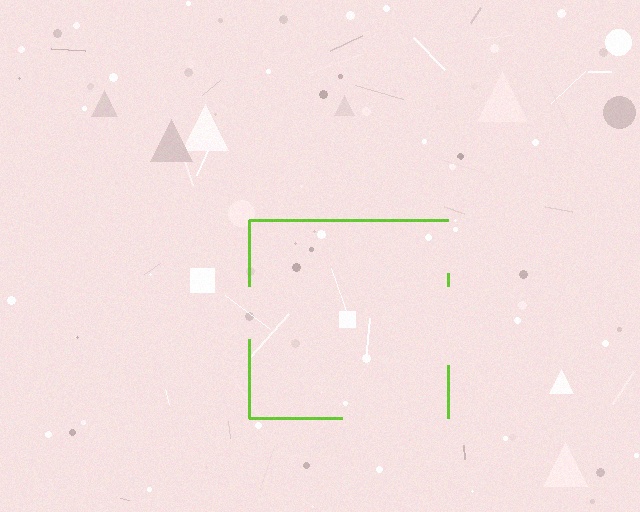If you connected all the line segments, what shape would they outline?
They would outline a square.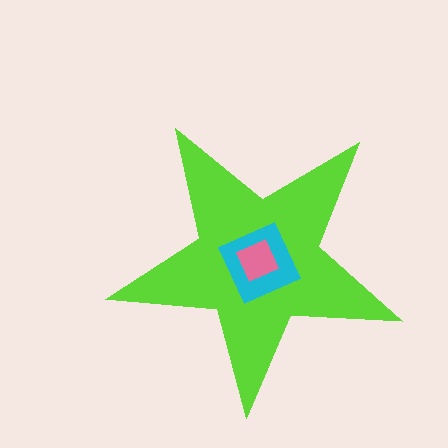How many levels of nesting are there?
3.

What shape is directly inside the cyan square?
The pink diamond.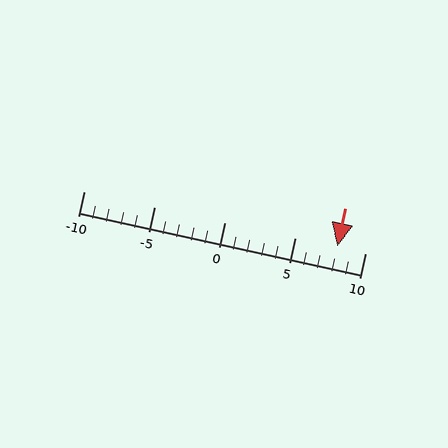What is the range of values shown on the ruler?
The ruler shows values from -10 to 10.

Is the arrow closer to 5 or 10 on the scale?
The arrow is closer to 10.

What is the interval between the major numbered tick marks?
The major tick marks are spaced 5 units apart.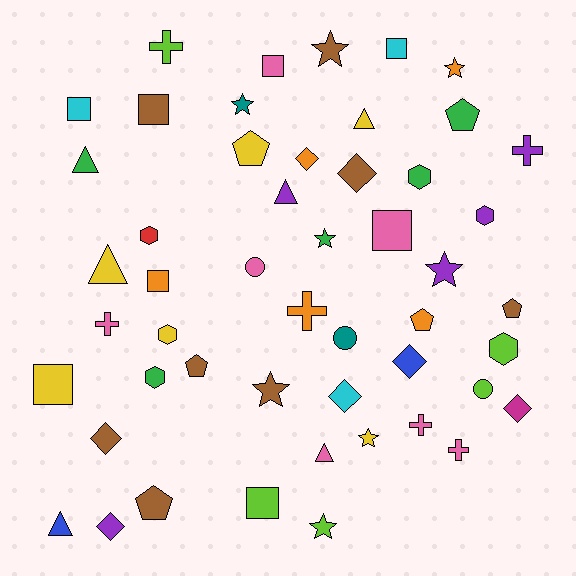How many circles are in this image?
There are 3 circles.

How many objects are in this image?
There are 50 objects.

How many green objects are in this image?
There are 5 green objects.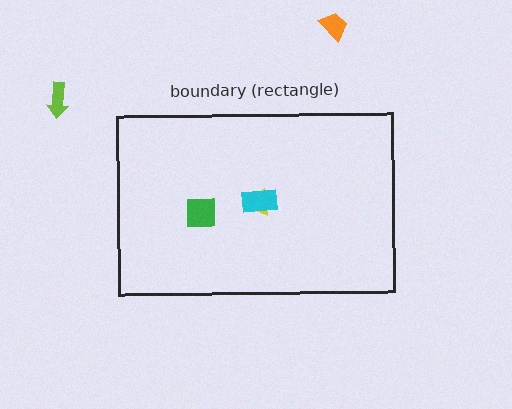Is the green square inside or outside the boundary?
Inside.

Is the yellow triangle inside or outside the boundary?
Inside.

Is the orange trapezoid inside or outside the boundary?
Outside.